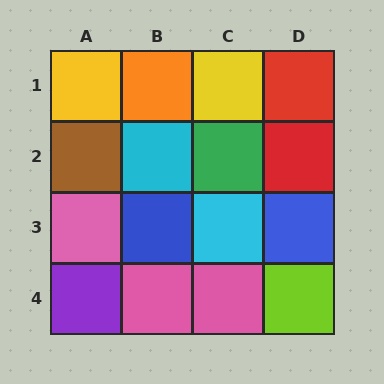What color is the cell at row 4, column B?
Pink.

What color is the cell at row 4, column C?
Pink.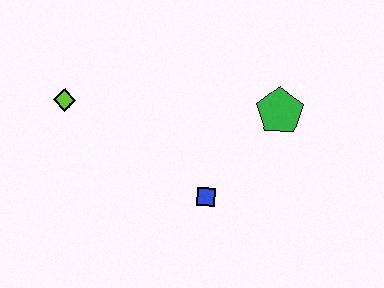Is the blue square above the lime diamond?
No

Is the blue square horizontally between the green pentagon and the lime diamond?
Yes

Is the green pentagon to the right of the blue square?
Yes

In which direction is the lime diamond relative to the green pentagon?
The lime diamond is to the left of the green pentagon.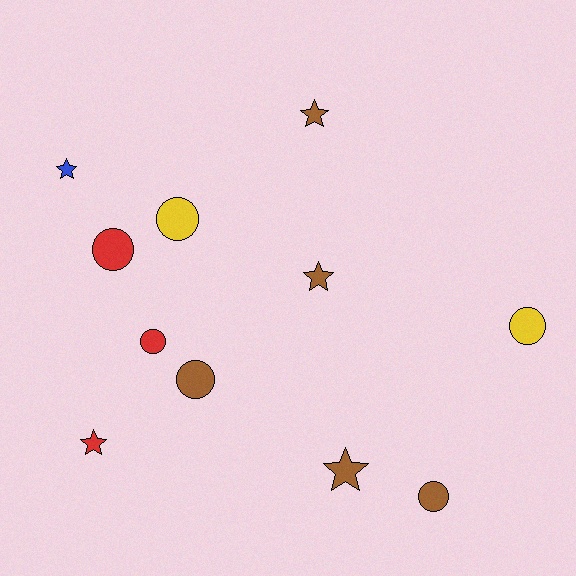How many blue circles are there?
There are no blue circles.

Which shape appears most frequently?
Circle, with 6 objects.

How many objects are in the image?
There are 11 objects.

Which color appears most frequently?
Brown, with 5 objects.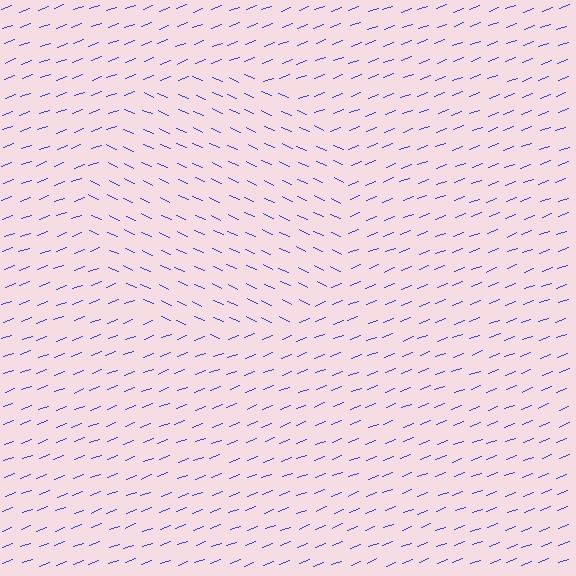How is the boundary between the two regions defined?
The boundary is defined purely by a change in line orientation (approximately 45 degrees difference). All lines are the same color and thickness.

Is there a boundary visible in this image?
Yes, there is a texture boundary formed by a change in line orientation.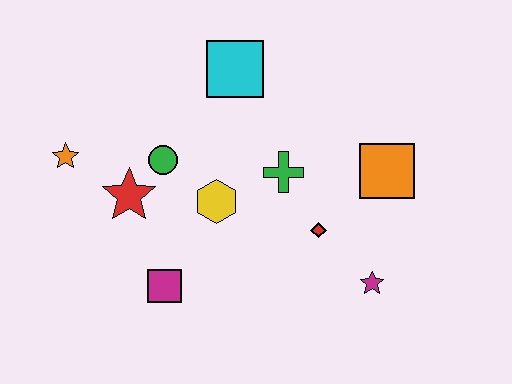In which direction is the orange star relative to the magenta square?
The orange star is above the magenta square.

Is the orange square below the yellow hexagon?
No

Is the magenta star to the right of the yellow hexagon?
Yes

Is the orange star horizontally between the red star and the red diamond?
No